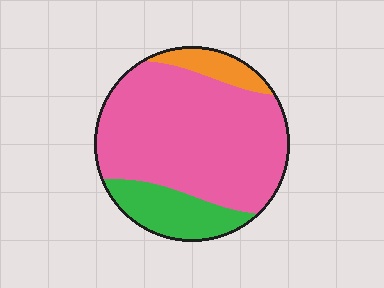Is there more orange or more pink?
Pink.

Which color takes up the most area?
Pink, at roughly 70%.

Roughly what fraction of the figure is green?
Green takes up less than a quarter of the figure.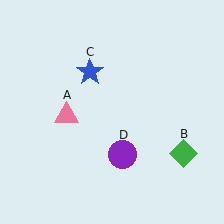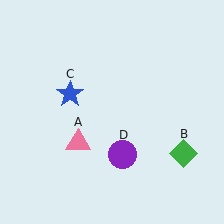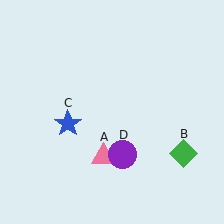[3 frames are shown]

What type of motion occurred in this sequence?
The pink triangle (object A), blue star (object C) rotated counterclockwise around the center of the scene.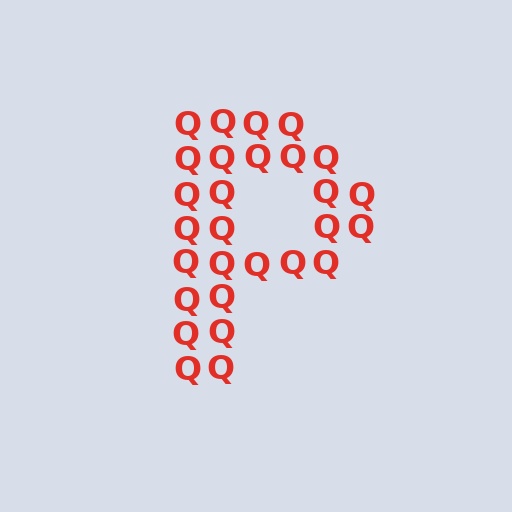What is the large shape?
The large shape is the letter P.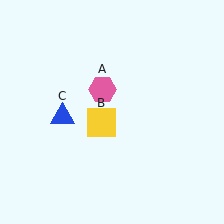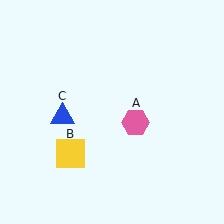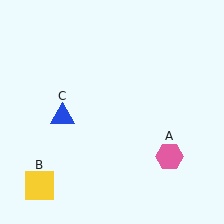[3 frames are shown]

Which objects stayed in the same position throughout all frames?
Blue triangle (object C) remained stationary.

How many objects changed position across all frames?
2 objects changed position: pink hexagon (object A), yellow square (object B).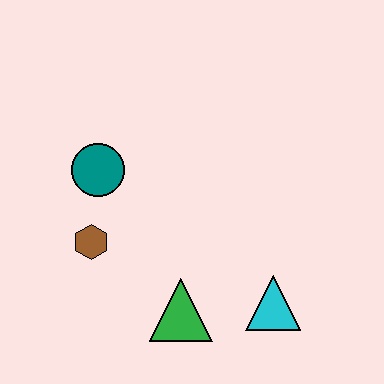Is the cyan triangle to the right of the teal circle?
Yes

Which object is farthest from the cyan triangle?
The teal circle is farthest from the cyan triangle.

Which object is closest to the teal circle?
The brown hexagon is closest to the teal circle.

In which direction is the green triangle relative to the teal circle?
The green triangle is below the teal circle.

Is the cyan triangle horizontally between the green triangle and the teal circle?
No